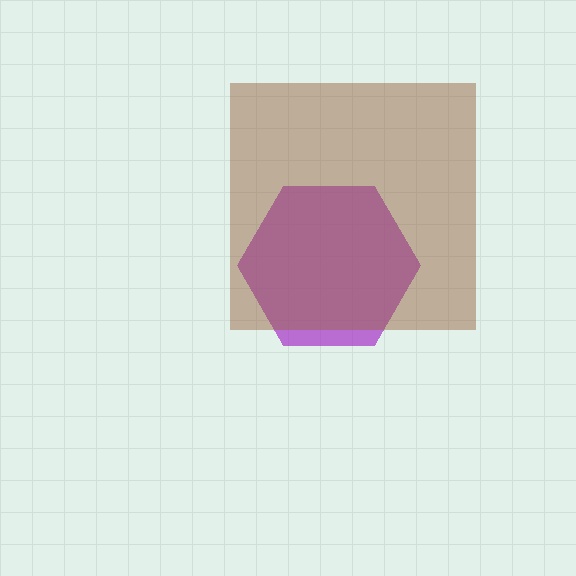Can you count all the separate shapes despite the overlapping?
Yes, there are 2 separate shapes.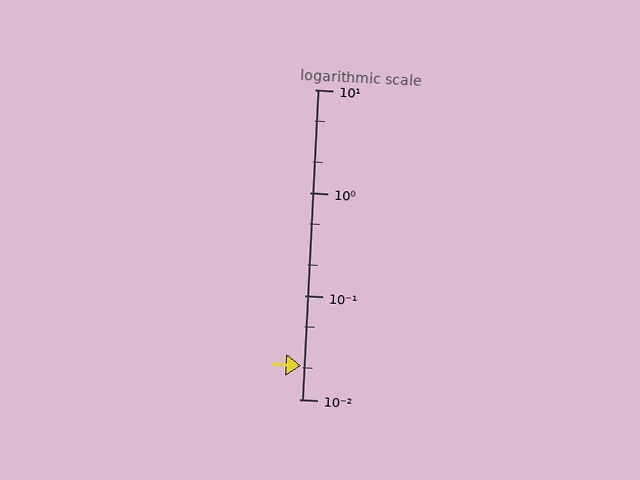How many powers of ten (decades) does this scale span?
The scale spans 3 decades, from 0.01 to 10.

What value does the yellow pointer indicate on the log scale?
The pointer indicates approximately 0.021.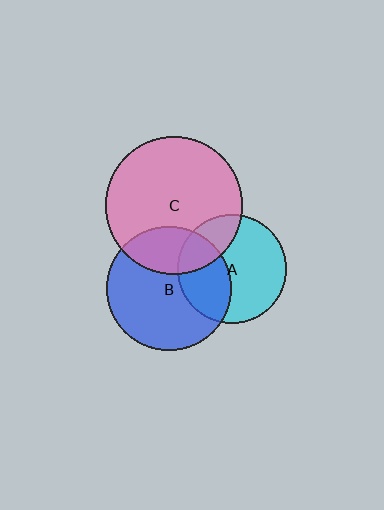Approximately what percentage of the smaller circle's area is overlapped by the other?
Approximately 25%.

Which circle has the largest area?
Circle C (pink).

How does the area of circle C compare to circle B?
Approximately 1.2 times.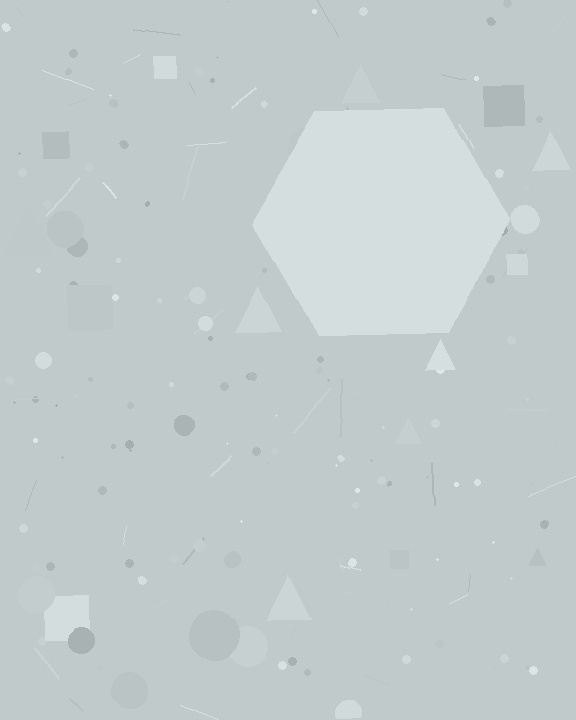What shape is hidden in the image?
A hexagon is hidden in the image.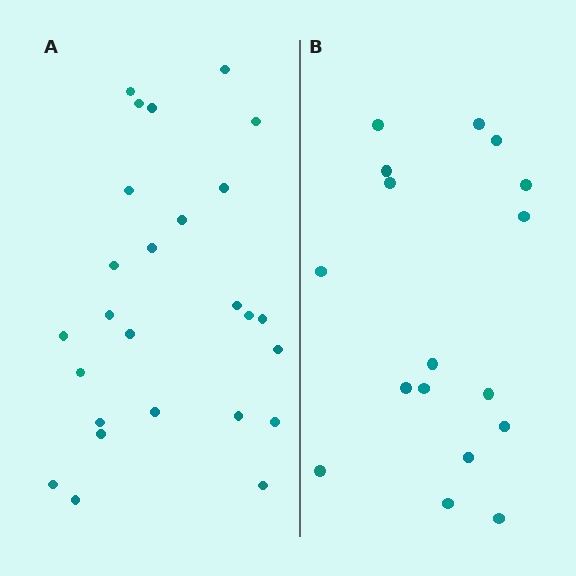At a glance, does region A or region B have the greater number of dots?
Region A (the left region) has more dots.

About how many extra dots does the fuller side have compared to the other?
Region A has roughly 8 or so more dots than region B.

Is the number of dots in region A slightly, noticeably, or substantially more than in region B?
Region A has substantially more. The ratio is roughly 1.5 to 1.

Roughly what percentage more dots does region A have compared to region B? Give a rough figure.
About 55% more.